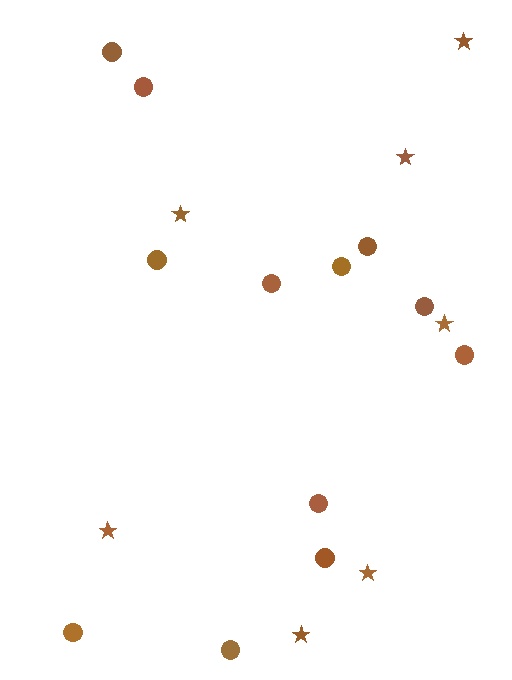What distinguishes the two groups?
There are 2 groups: one group of stars (7) and one group of circles (12).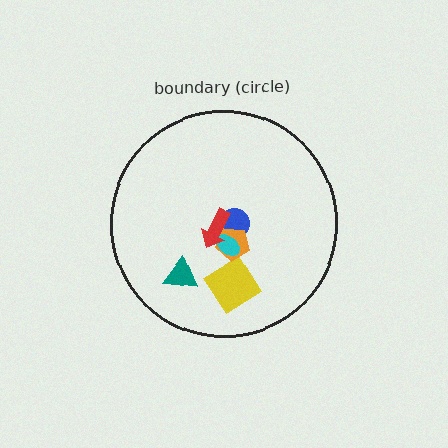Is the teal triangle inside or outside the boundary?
Inside.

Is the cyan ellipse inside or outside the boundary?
Inside.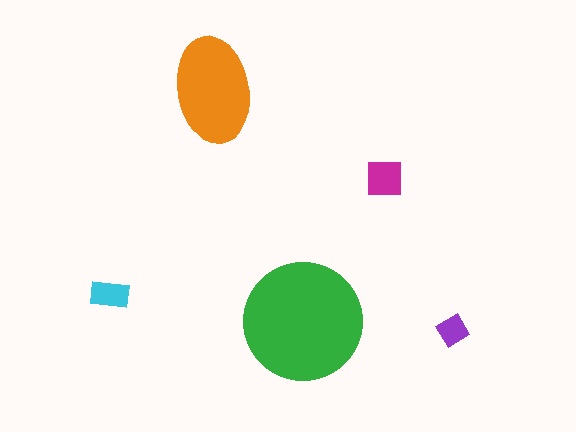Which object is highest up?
The orange ellipse is topmost.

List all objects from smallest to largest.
The purple diamond, the cyan rectangle, the magenta square, the orange ellipse, the green circle.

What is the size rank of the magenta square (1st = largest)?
3rd.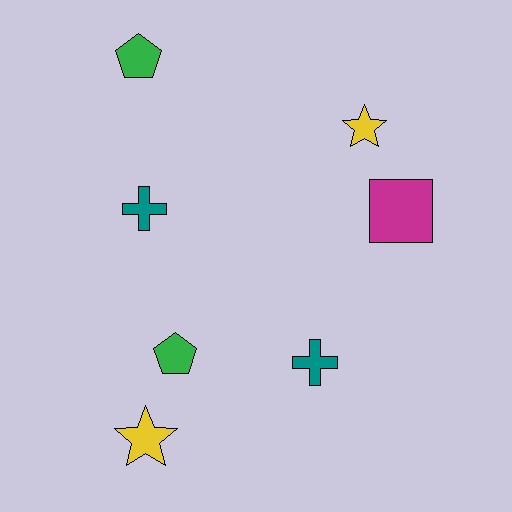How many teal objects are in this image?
There are 2 teal objects.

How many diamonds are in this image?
There are no diamonds.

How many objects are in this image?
There are 7 objects.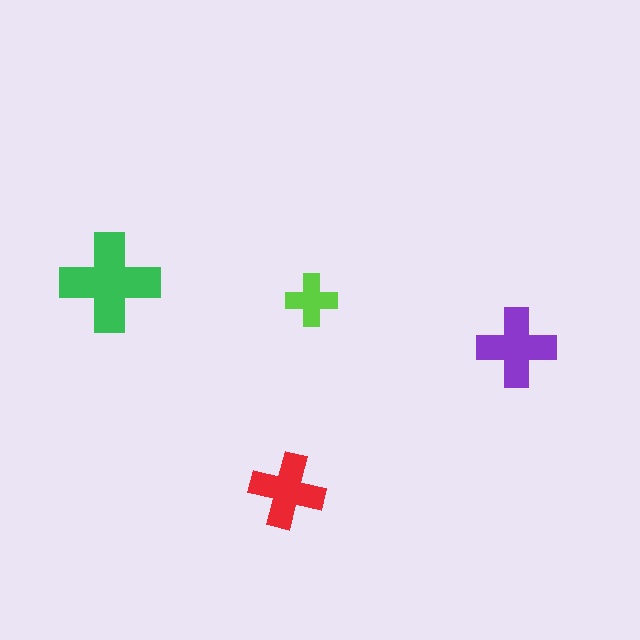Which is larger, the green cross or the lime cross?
The green one.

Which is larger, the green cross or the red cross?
The green one.